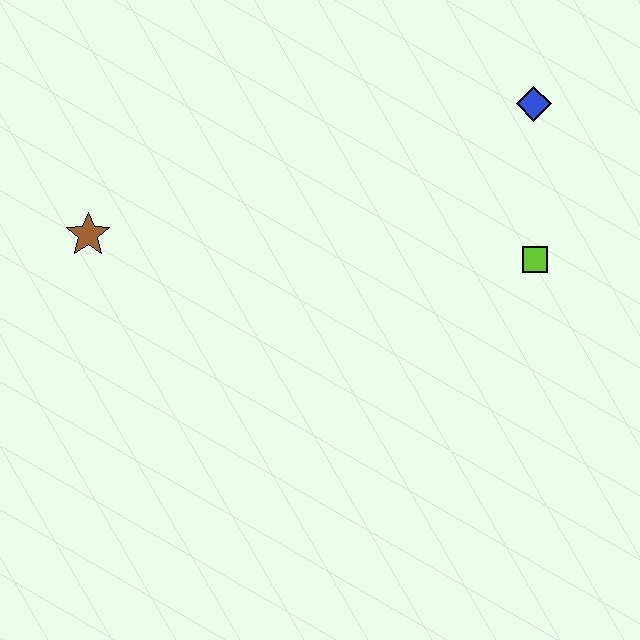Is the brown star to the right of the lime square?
No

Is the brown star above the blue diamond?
No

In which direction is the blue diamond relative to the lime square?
The blue diamond is above the lime square.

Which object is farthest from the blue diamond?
The brown star is farthest from the blue diamond.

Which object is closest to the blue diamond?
The lime square is closest to the blue diamond.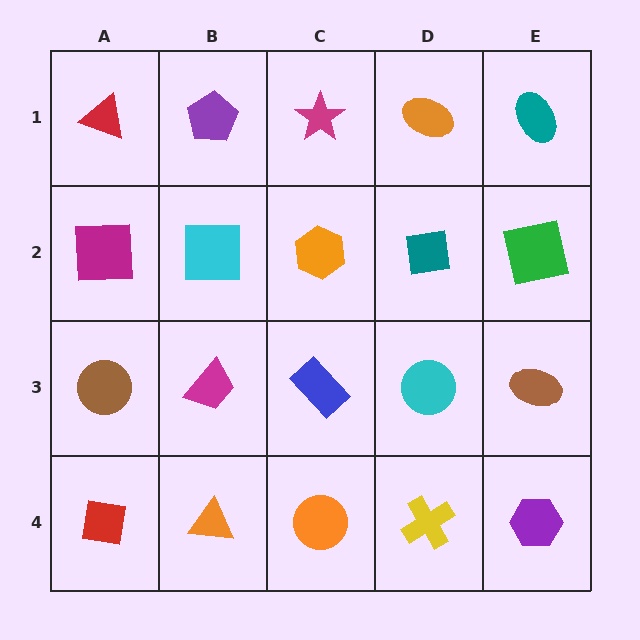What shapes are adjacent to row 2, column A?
A red triangle (row 1, column A), a brown circle (row 3, column A), a cyan square (row 2, column B).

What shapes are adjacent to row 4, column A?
A brown circle (row 3, column A), an orange triangle (row 4, column B).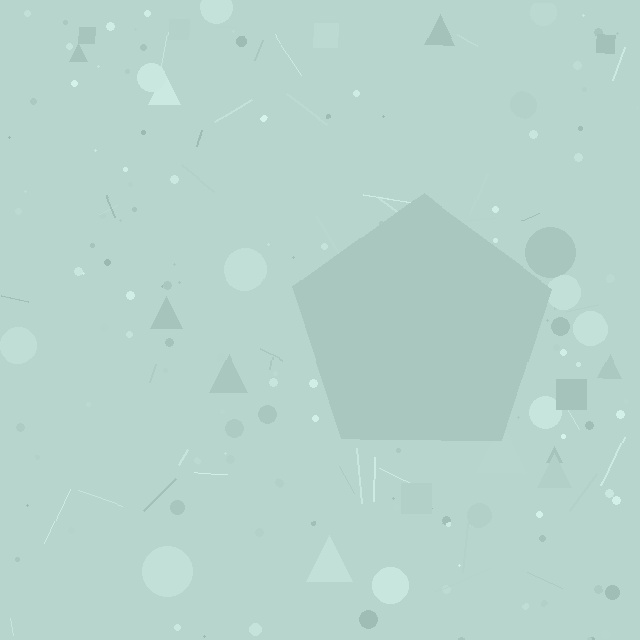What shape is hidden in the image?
A pentagon is hidden in the image.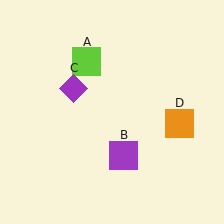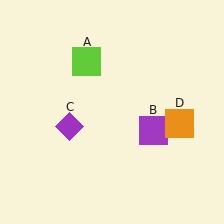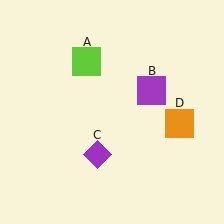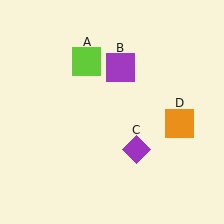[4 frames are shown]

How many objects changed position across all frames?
2 objects changed position: purple square (object B), purple diamond (object C).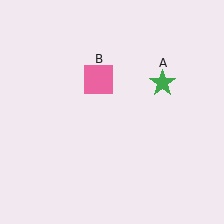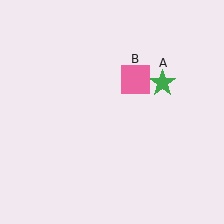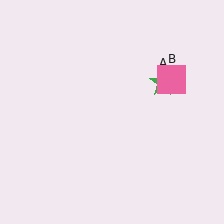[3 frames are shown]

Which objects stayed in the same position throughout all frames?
Green star (object A) remained stationary.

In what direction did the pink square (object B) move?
The pink square (object B) moved right.